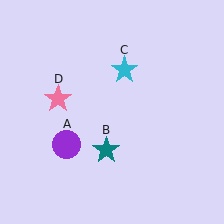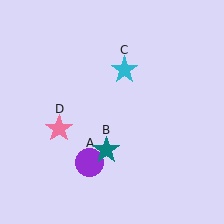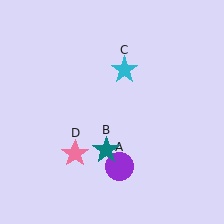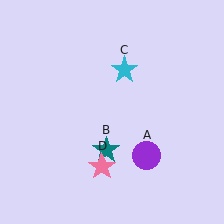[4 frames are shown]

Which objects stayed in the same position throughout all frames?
Teal star (object B) and cyan star (object C) remained stationary.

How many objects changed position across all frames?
2 objects changed position: purple circle (object A), pink star (object D).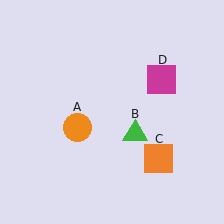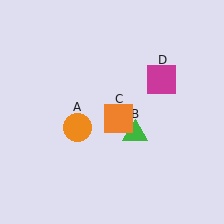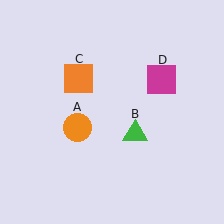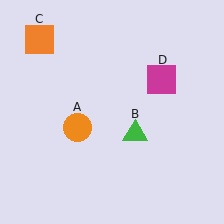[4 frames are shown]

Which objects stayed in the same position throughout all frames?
Orange circle (object A) and green triangle (object B) and magenta square (object D) remained stationary.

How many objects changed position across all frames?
1 object changed position: orange square (object C).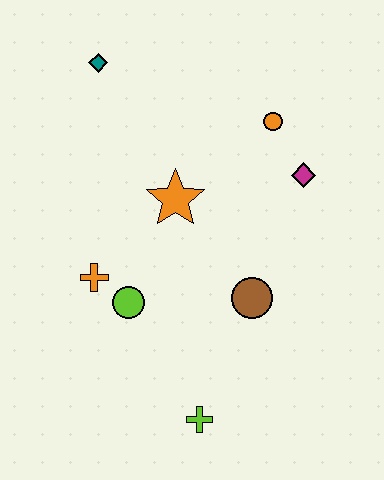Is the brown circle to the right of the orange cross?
Yes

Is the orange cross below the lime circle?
No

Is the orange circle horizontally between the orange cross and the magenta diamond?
Yes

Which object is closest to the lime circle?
The orange cross is closest to the lime circle.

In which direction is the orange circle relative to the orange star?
The orange circle is to the right of the orange star.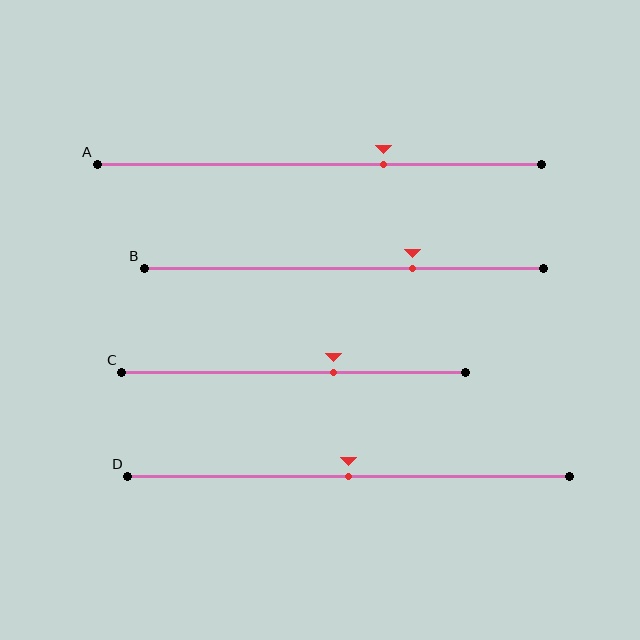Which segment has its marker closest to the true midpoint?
Segment D has its marker closest to the true midpoint.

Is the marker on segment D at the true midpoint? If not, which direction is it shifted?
Yes, the marker on segment D is at the true midpoint.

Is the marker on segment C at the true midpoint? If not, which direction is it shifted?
No, the marker on segment C is shifted to the right by about 12% of the segment length.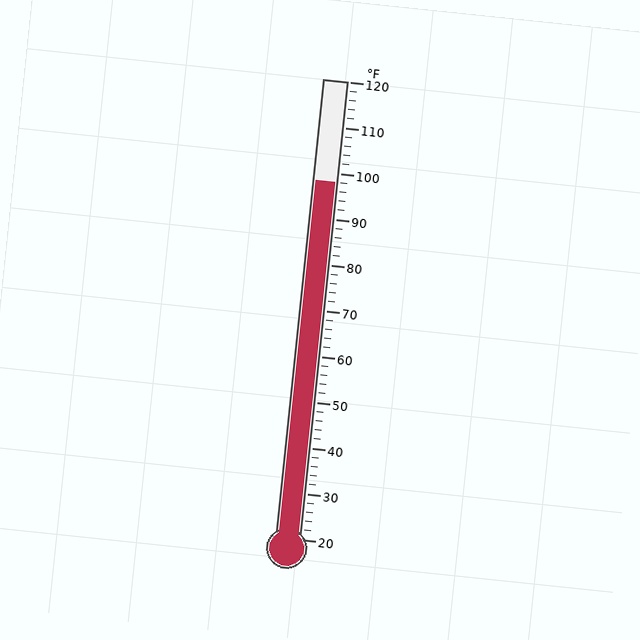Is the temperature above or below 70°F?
The temperature is above 70°F.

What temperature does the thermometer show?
The thermometer shows approximately 98°F.